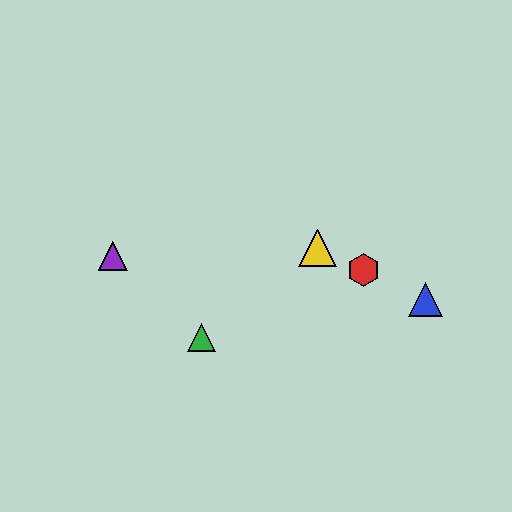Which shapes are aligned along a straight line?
The red hexagon, the blue triangle, the yellow triangle are aligned along a straight line.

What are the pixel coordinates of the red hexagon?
The red hexagon is at (364, 270).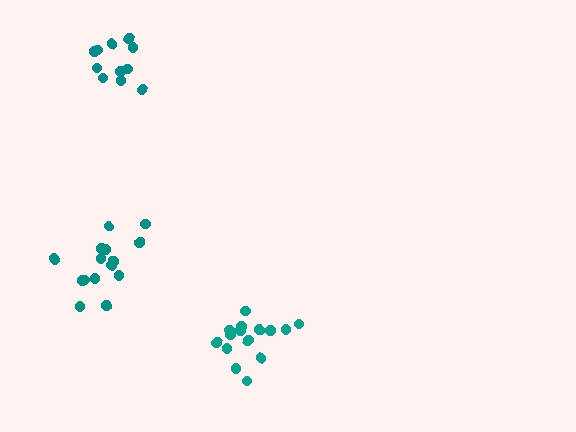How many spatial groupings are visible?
There are 3 spatial groupings.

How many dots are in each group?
Group 1: 16 dots, Group 2: 11 dots, Group 3: 15 dots (42 total).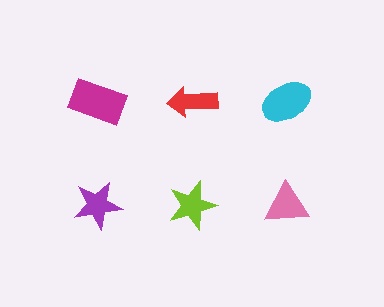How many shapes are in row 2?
3 shapes.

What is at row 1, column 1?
A magenta rectangle.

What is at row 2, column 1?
A purple star.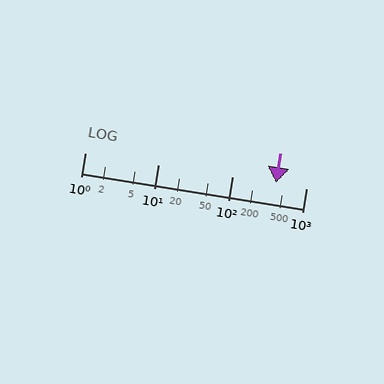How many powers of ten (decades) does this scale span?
The scale spans 3 decades, from 1 to 1000.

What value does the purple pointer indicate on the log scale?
The pointer indicates approximately 390.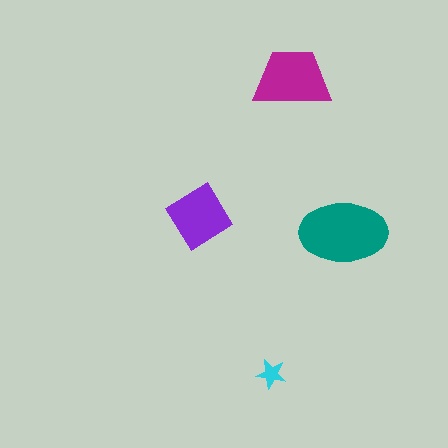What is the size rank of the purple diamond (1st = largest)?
3rd.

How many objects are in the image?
There are 4 objects in the image.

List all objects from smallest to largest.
The cyan star, the purple diamond, the magenta trapezoid, the teal ellipse.